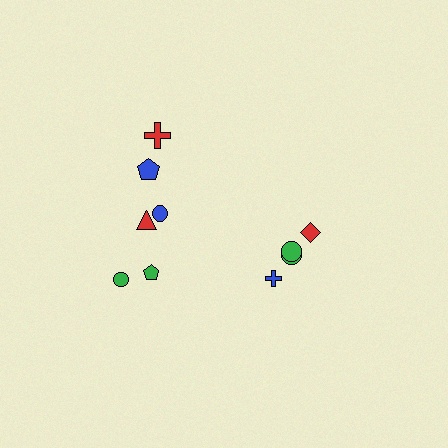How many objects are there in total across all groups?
There are 10 objects.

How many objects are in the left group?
There are 6 objects.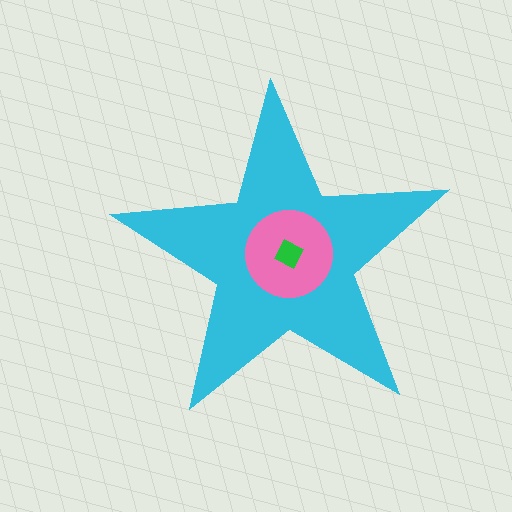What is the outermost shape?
The cyan star.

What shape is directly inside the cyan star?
The pink circle.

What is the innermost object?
The green square.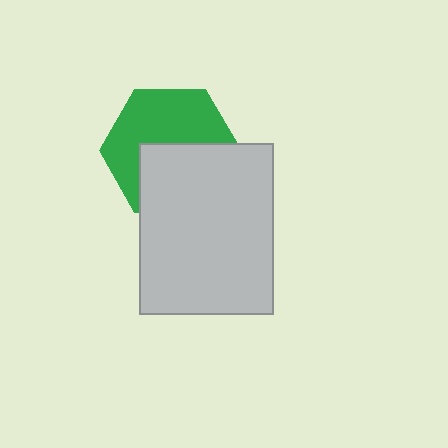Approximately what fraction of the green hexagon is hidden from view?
Roughly 45% of the green hexagon is hidden behind the light gray rectangle.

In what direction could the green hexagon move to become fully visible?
The green hexagon could move up. That would shift it out from behind the light gray rectangle entirely.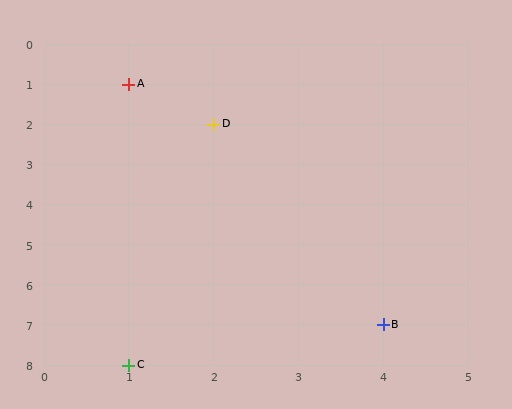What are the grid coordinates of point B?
Point B is at grid coordinates (4, 7).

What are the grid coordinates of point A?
Point A is at grid coordinates (1, 1).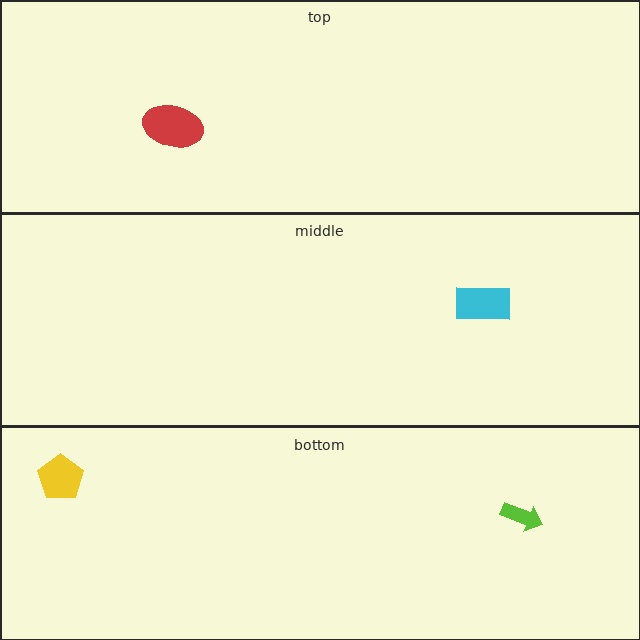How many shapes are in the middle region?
1.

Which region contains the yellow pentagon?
The bottom region.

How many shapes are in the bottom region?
2.